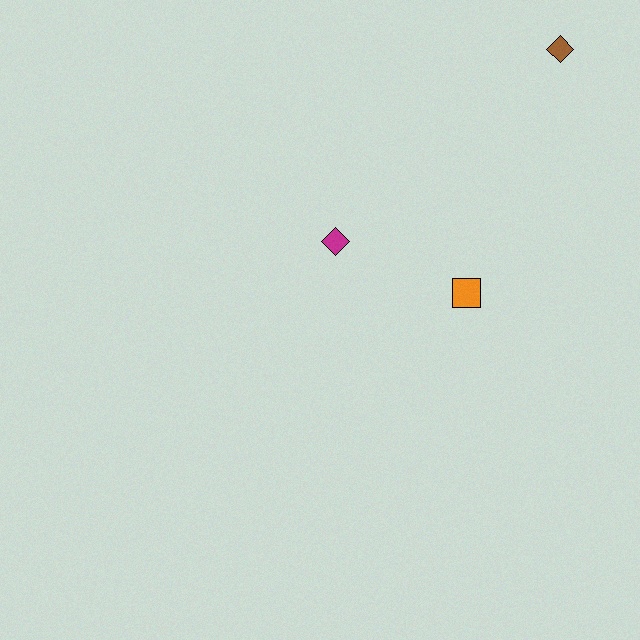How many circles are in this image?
There are no circles.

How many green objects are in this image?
There are no green objects.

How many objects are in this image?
There are 3 objects.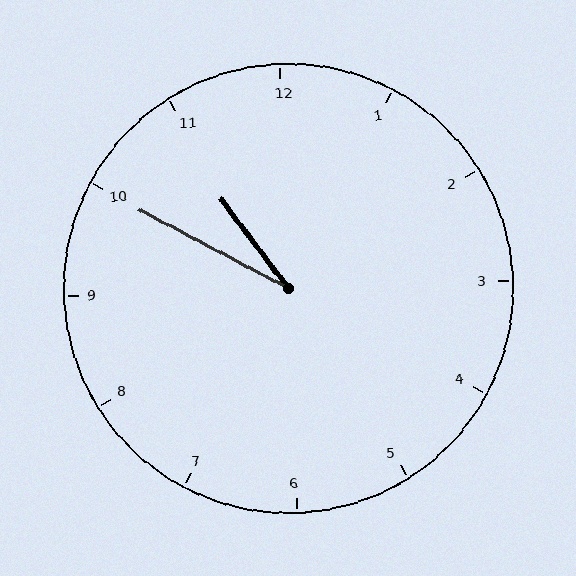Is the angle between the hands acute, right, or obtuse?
It is acute.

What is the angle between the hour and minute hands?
Approximately 25 degrees.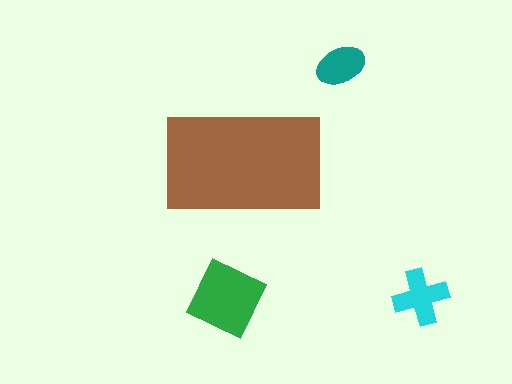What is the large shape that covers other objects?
A brown rectangle.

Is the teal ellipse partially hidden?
No, the teal ellipse is fully visible.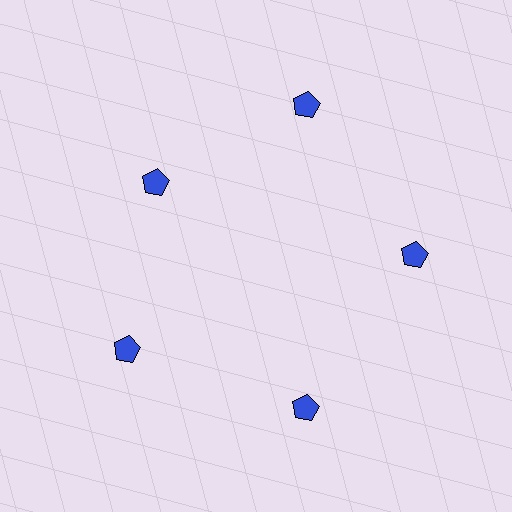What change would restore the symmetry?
The symmetry would be restored by moving it outward, back onto the ring so that all 5 pentagons sit at equal angles and equal distance from the center.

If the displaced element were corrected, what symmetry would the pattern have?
It would have 5-fold rotational symmetry — the pattern would map onto itself every 72 degrees.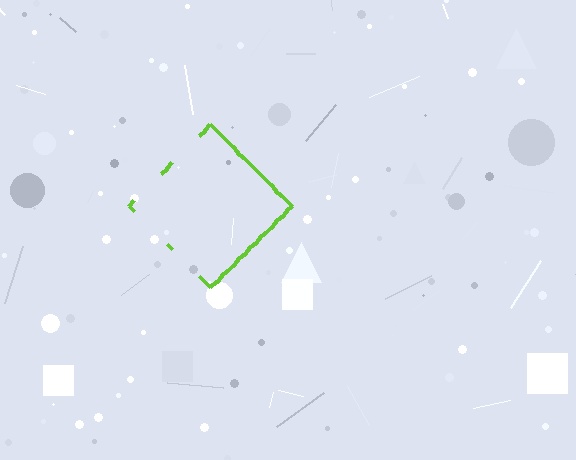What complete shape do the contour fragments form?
The contour fragments form a diamond.